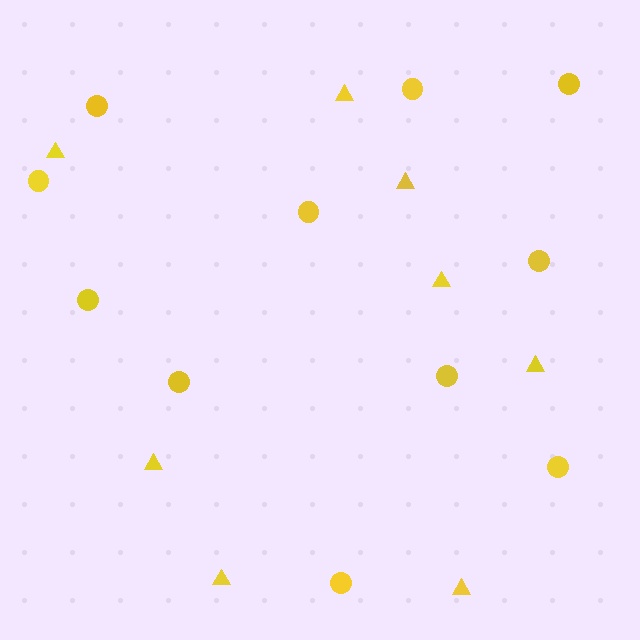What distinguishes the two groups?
There are 2 groups: one group of triangles (8) and one group of circles (11).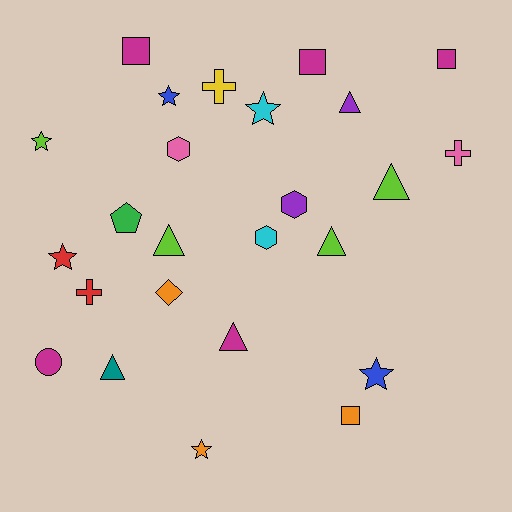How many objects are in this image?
There are 25 objects.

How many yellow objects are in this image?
There is 1 yellow object.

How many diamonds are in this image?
There is 1 diamond.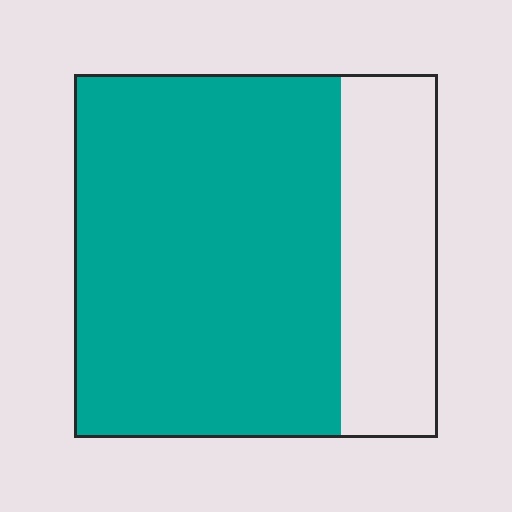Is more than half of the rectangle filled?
Yes.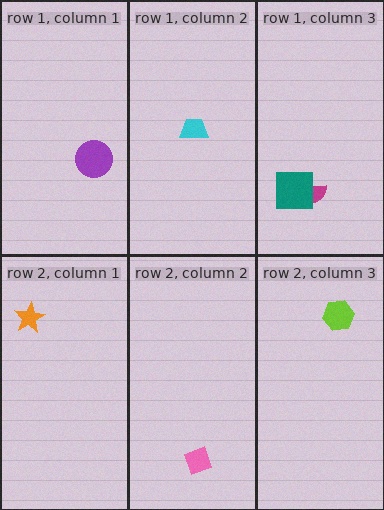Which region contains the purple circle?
The row 1, column 1 region.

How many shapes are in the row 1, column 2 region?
1.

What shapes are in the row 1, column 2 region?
The cyan trapezoid.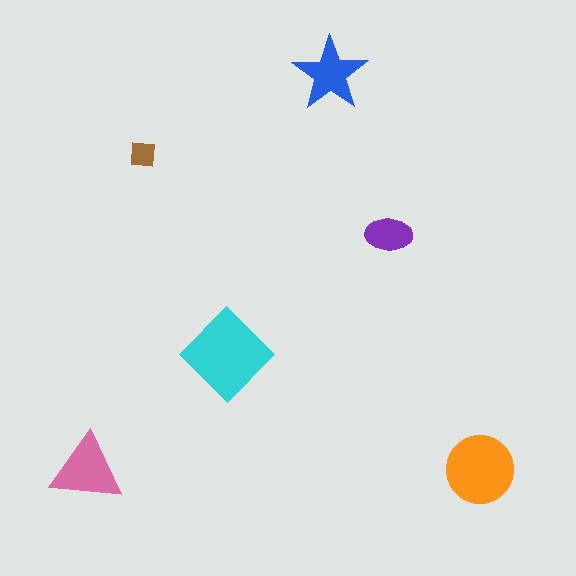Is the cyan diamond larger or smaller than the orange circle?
Larger.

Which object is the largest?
The cyan diamond.